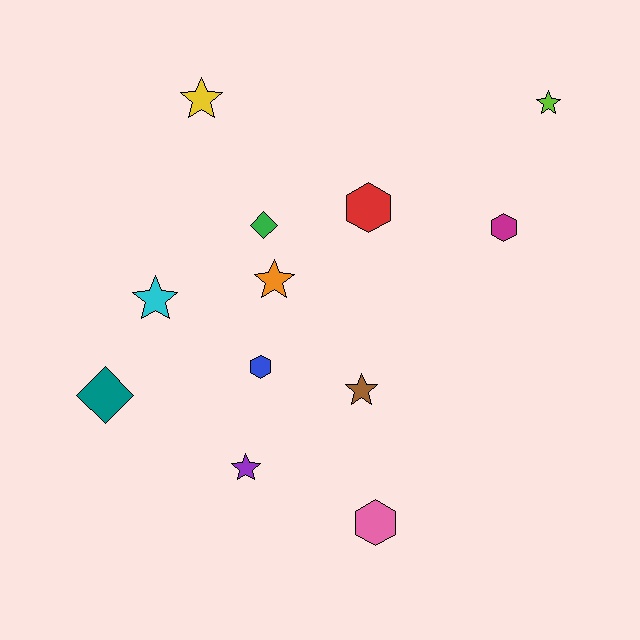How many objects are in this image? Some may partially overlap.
There are 12 objects.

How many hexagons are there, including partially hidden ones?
There are 4 hexagons.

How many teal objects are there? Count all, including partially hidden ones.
There is 1 teal object.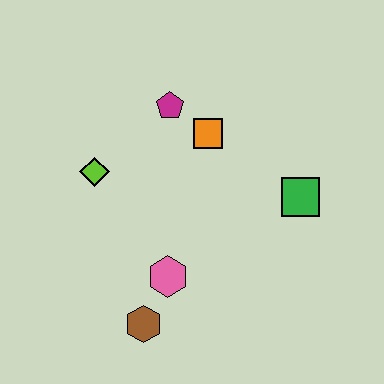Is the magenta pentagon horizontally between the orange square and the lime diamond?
Yes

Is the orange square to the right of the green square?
No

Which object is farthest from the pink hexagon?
The magenta pentagon is farthest from the pink hexagon.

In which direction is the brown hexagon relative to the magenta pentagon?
The brown hexagon is below the magenta pentagon.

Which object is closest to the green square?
The orange square is closest to the green square.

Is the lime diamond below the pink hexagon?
No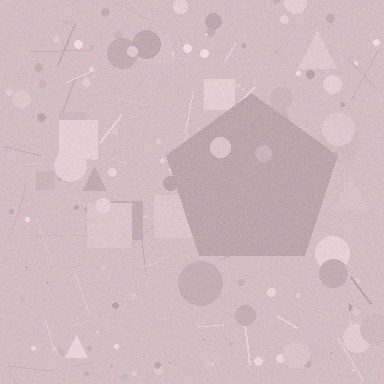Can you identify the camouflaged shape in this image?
The camouflaged shape is a pentagon.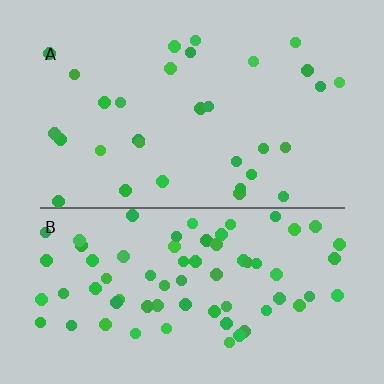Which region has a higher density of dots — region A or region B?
B (the bottom).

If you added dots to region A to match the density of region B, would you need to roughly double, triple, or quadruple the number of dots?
Approximately double.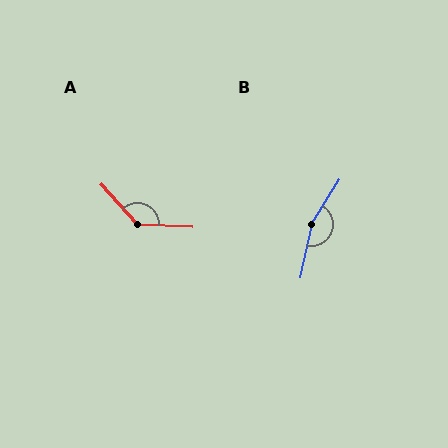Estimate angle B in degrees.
Approximately 160 degrees.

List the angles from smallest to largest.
A (135°), B (160°).